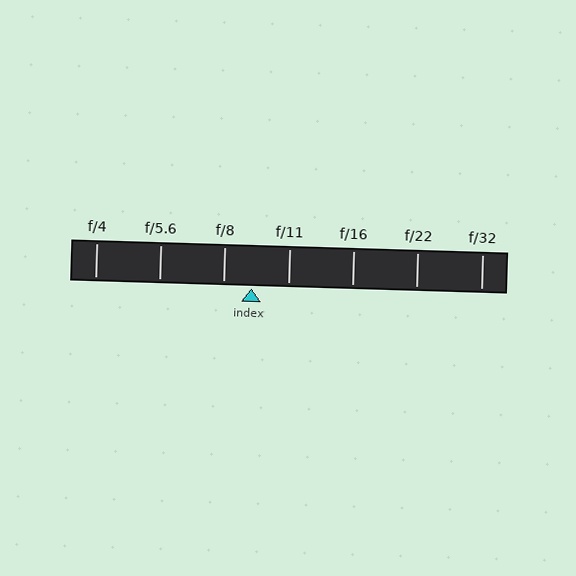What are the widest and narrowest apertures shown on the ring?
The widest aperture shown is f/4 and the narrowest is f/32.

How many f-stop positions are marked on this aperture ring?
There are 7 f-stop positions marked.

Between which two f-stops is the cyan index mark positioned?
The index mark is between f/8 and f/11.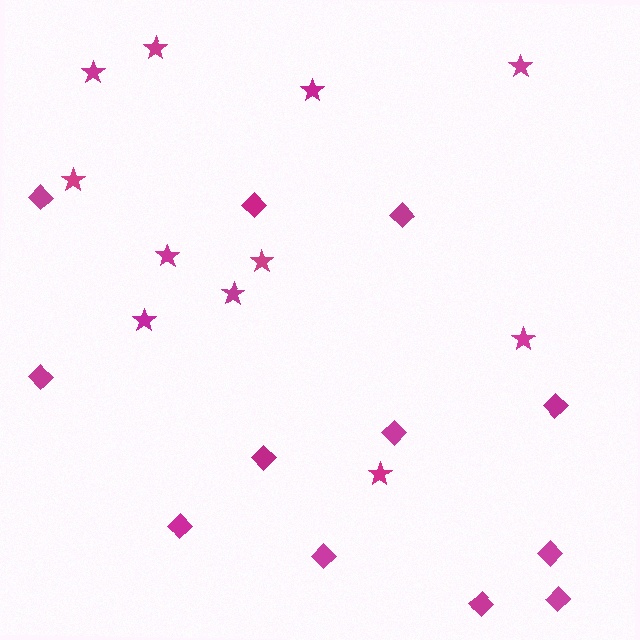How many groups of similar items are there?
There are 2 groups: one group of stars (11) and one group of diamonds (12).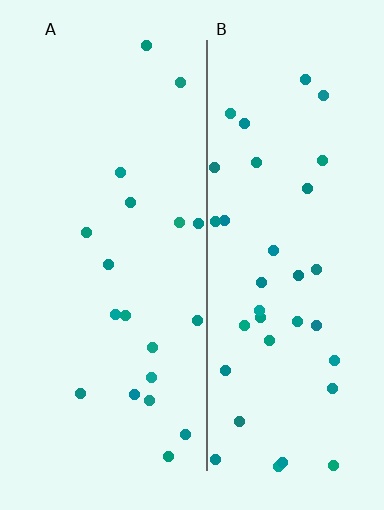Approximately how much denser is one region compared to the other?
Approximately 1.9× — region B over region A.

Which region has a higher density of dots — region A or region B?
B (the right).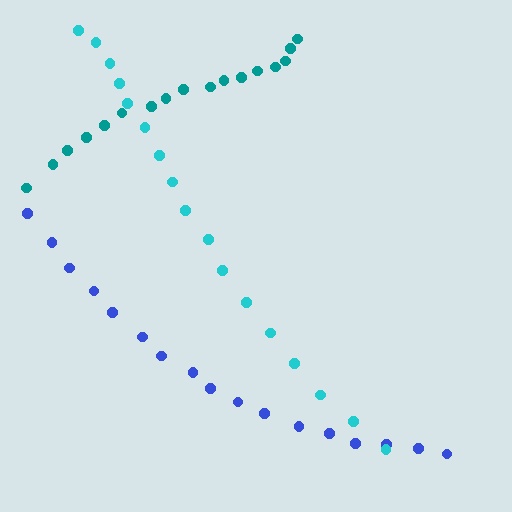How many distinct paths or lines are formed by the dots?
There are 3 distinct paths.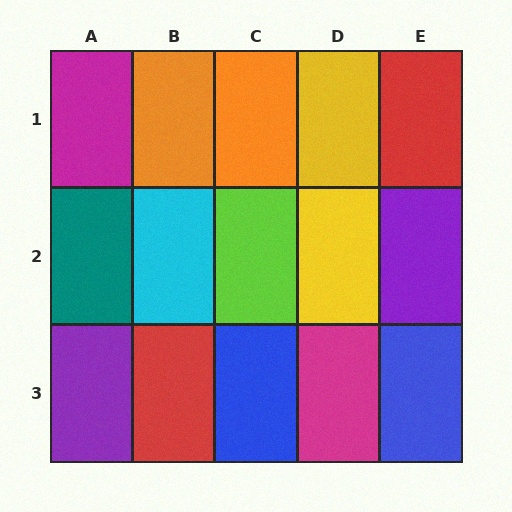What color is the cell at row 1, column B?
Orange.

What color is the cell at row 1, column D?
Yellow.